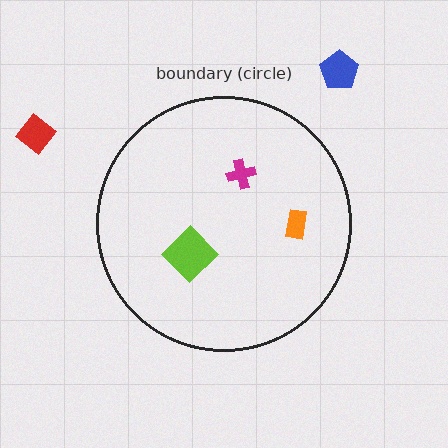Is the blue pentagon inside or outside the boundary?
Outside.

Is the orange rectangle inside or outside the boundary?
Inside.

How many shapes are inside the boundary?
3 inside, 2 outside.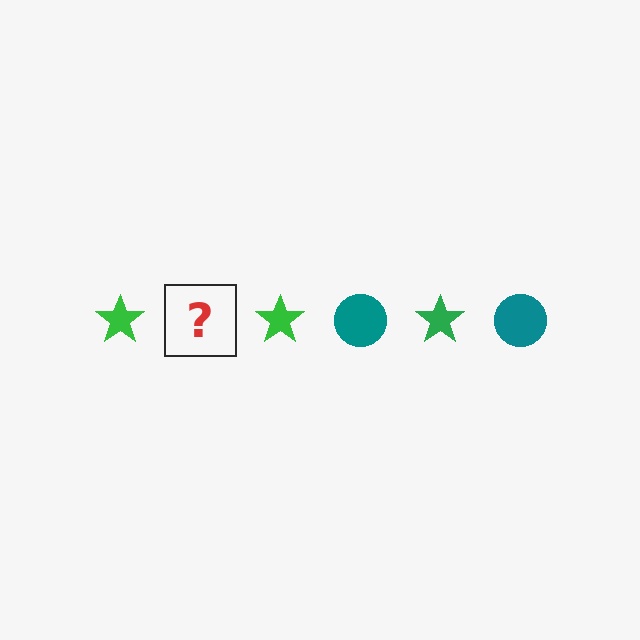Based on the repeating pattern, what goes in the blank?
The blank should be a teal circle.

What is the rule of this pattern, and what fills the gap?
The rule is that the pattern alternates between green star and teal circle. The gap should be filled with a teal circle.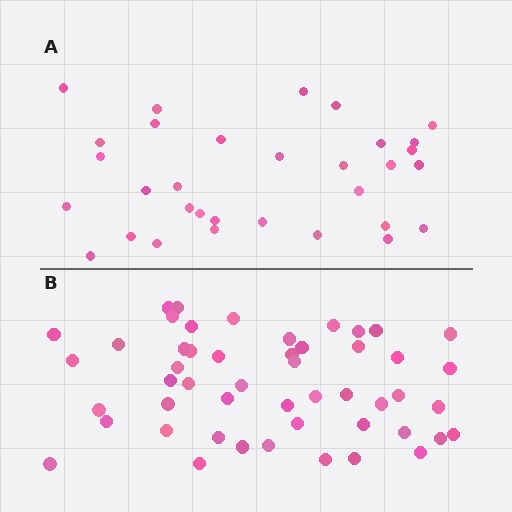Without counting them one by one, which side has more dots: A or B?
Region B (the bottom region) has more dots.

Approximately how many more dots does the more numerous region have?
Region B has approximately 20 more dots than region A.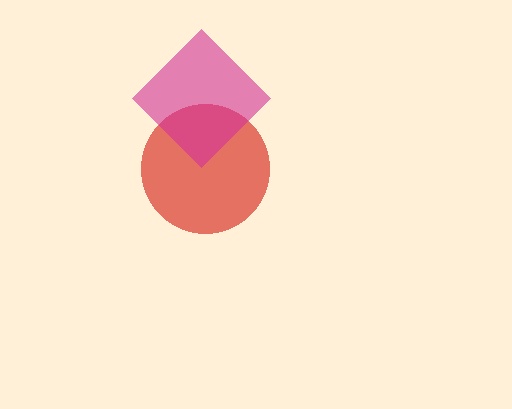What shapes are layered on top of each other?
The layered shapes are: a red circle, a magenta diamond.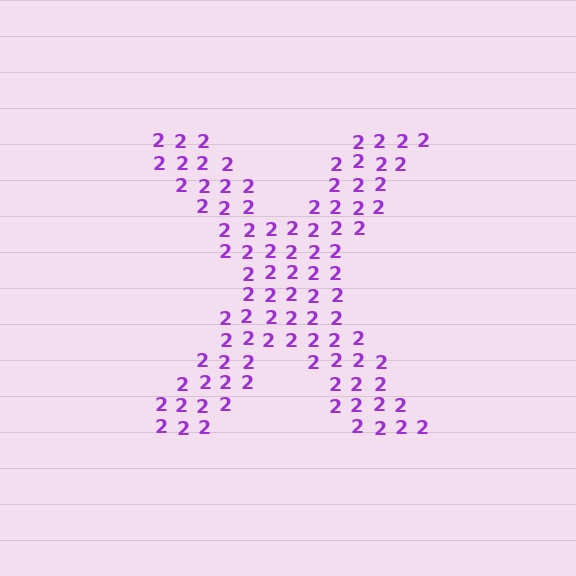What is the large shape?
The large shape is the letter X.